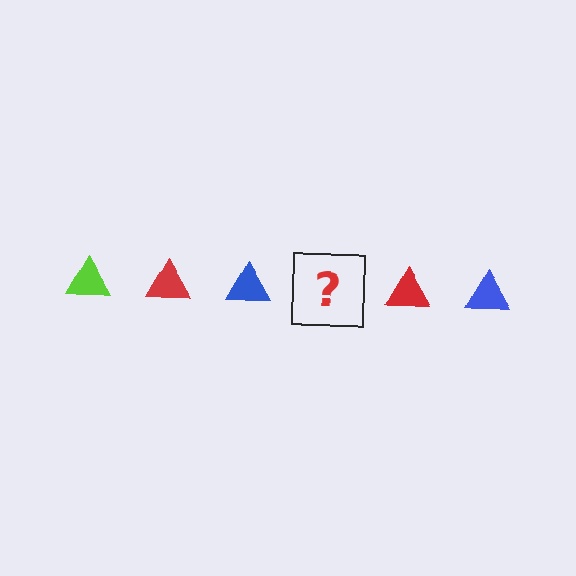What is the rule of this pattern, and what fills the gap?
The rule is that the pattern cycles through lime, red, blue triangles. The gap should be filled with a lime triangle.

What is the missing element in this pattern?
The missing element is a lime triangle.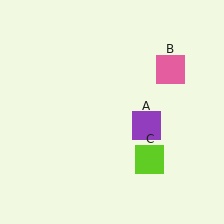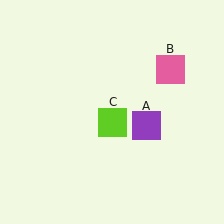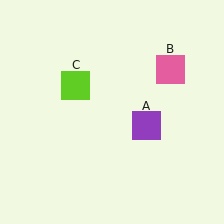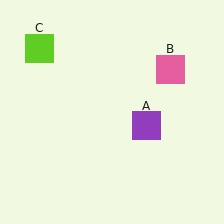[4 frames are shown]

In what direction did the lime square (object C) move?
The lime square (object C) moved up and to the left.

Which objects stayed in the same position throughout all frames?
Purple square (object A) and pink square (object B) remained stationary.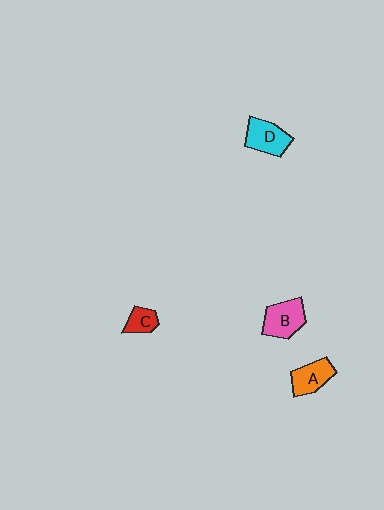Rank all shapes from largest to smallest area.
From largest to smallest: B (pink), D (cyan), A (orange), C (red).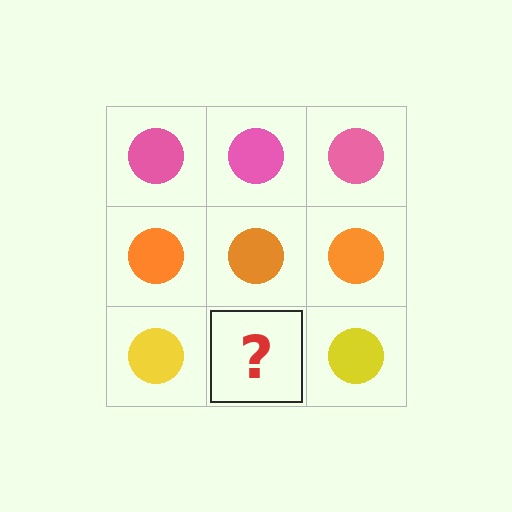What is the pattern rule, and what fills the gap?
The rule is that each row has a consistent color. The gap should be filled with a yellow circle.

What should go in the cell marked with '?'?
The missing cell should contain a yellow circle.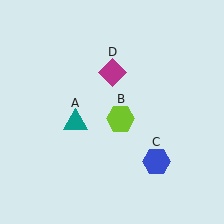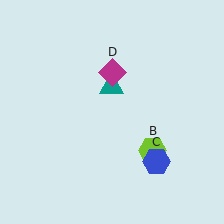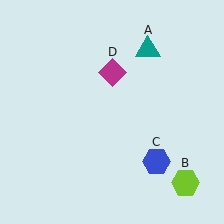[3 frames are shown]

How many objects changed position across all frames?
2 objects changed position: teal triangle (object A), lime hexagon (object B).